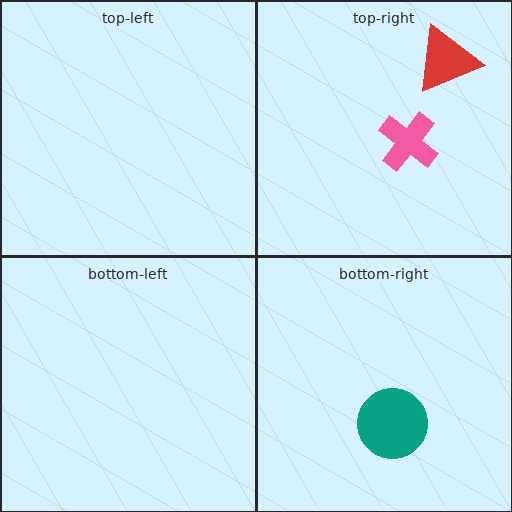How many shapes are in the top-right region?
2.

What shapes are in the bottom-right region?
The teal circle.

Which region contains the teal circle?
The bottom-right region.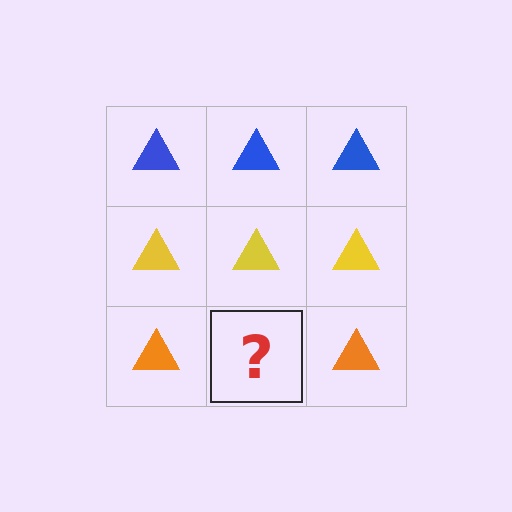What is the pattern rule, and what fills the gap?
The rule is that each row has a consistent color. The gap should be filled with an orange triangle.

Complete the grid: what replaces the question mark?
The question mark should be replaced with an orange triangle.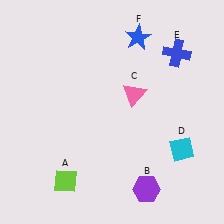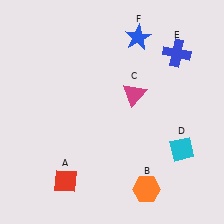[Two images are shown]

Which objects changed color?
A changed from lime to red. B changed from purple to orange. C changed from pink to magenta.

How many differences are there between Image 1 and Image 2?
There are 3 differences between the two images.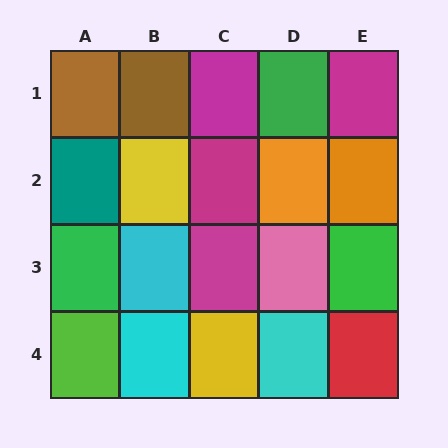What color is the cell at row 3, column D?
Pink.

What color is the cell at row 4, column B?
Cyan.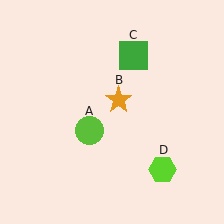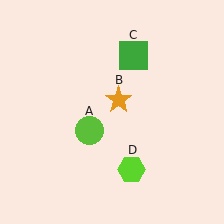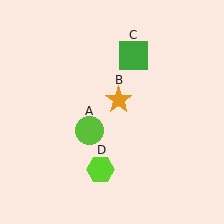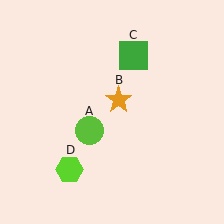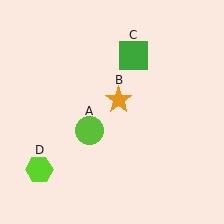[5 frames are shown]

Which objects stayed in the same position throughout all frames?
Lime circle (object A) and orange star (object B) and green square (object C) remained stationary.